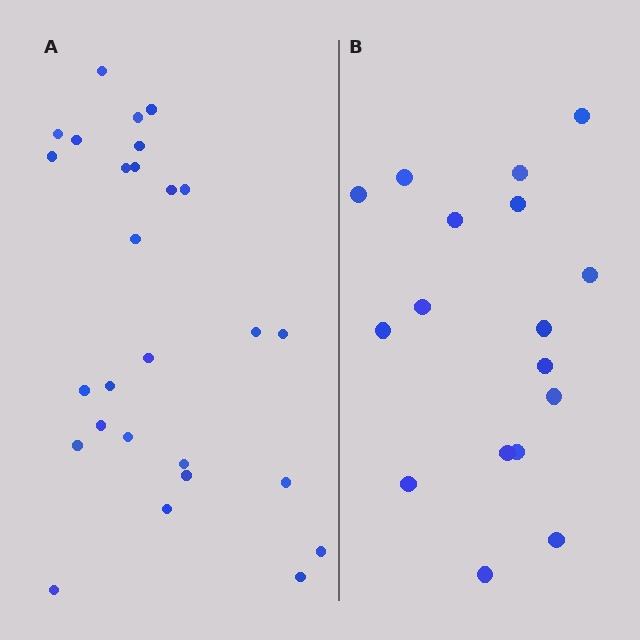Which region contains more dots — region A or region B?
Region A (the left region) has more dots.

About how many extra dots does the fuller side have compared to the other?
Region A has roughly 10 or so more dots than region B.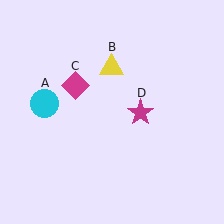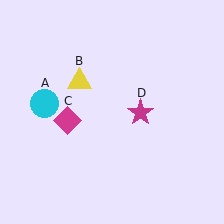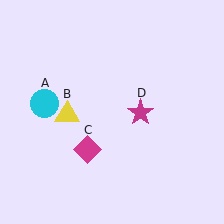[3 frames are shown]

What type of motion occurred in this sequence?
The yellow triangle (object B), magenta diamond (object C) rotated counterclockwise around the center of the scene.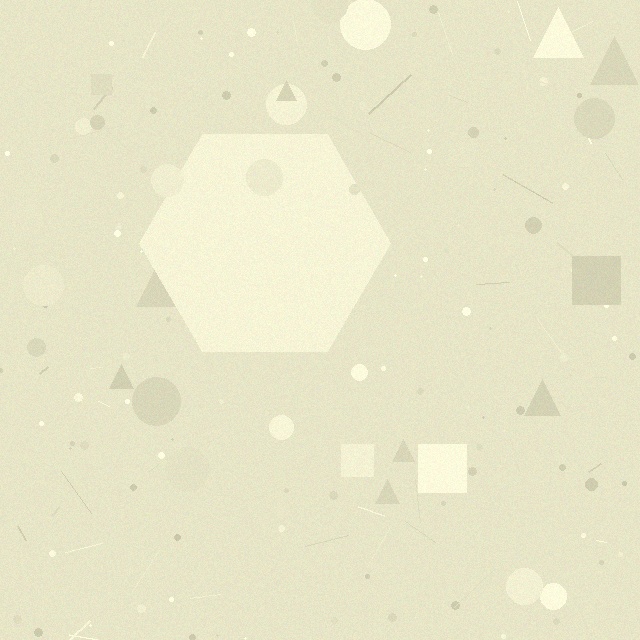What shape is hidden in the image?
A hexagon is hidden in the image.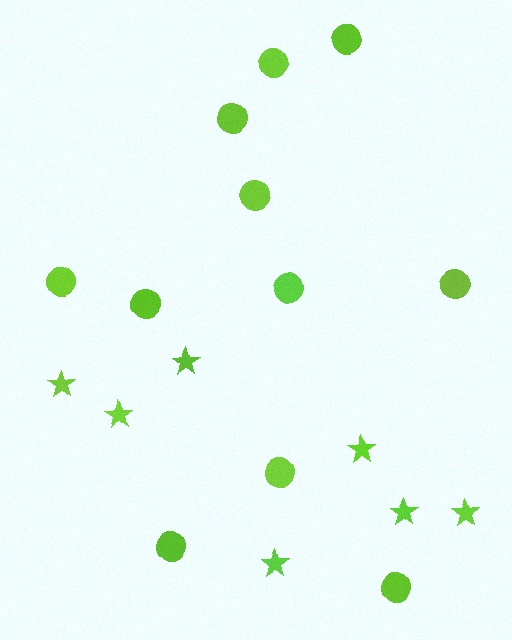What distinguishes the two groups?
There are 2 groups: one group of stars (7) and one group of circles (11).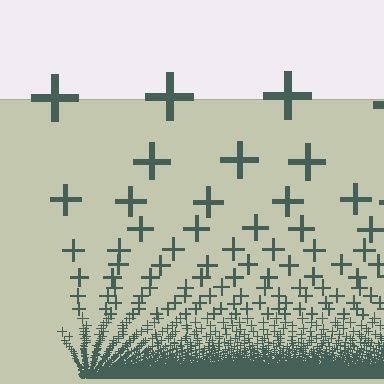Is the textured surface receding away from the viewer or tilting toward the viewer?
The surface appears to tilt toward the viewer. Texture elements get larger and sparser toward the top.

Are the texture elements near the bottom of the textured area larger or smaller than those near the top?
Smaller. The gradient is inverted — elements near the bottom are smaller and denser.